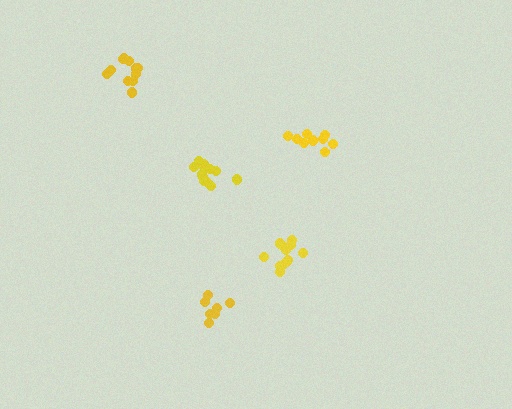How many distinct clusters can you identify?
There are 5 distinct clusters.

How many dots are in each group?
Group 1: 11 dots, Group 2: 13 dots, Group 3: 12 dots, Group 4: 7 dots, Group 5: 9 dots (52 total).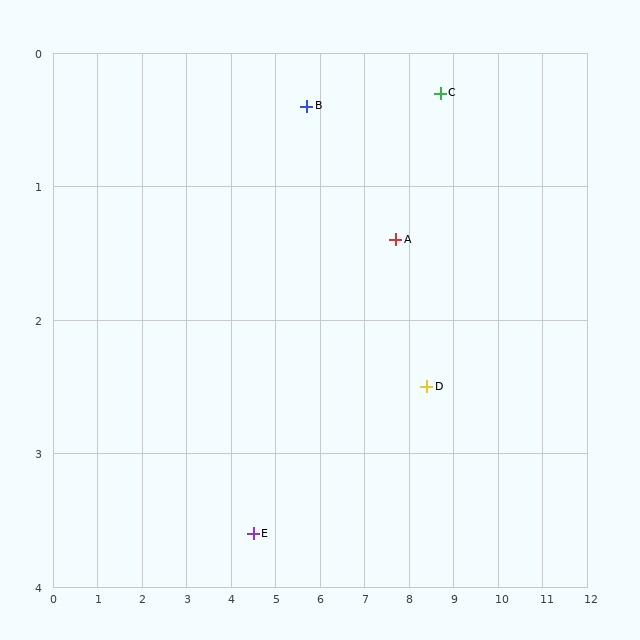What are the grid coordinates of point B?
Point B is at approximately (5.7, 0.4).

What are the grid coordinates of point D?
Point D is at approximately (8.4, 2.5).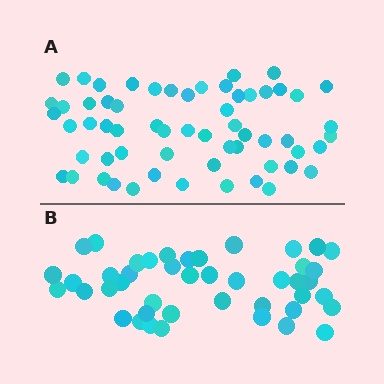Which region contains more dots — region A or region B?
Region A (the top region) has more dots.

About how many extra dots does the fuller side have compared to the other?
Region A has approximately 15 more dots than region B.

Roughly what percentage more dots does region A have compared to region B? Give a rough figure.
About 35% more.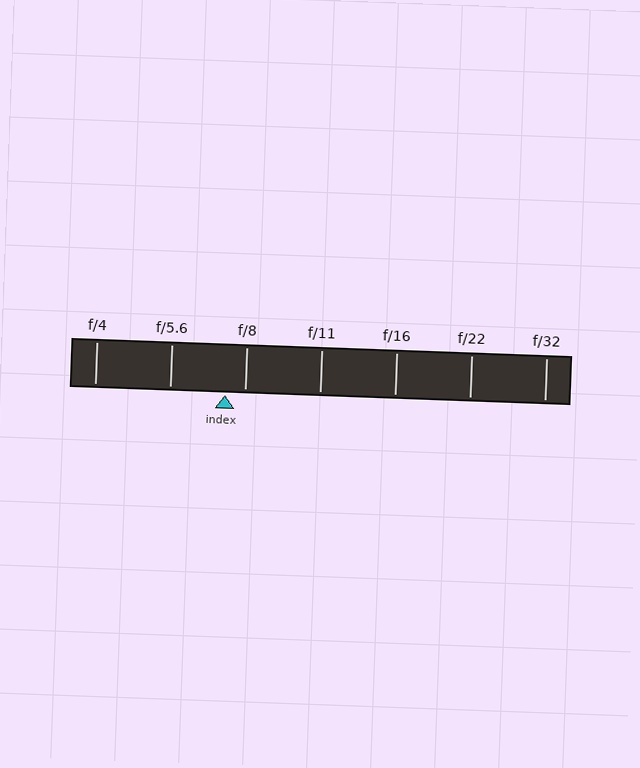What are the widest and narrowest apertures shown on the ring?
The widest aperture shown is f/4 and the narrowest is f/32.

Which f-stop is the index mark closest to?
The index mark is closest to f/8.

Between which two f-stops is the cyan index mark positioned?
The index mark is between f/5.6 and f/8.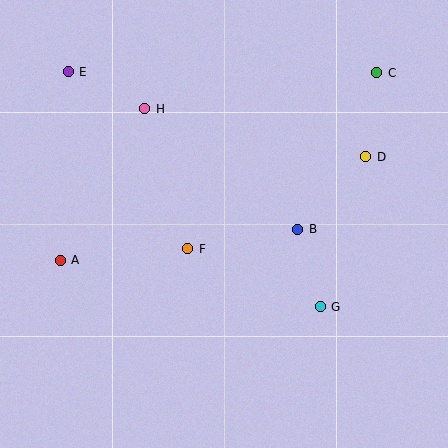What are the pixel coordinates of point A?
Point A is at (60, 260).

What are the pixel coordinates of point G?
Point G is at (320, 307).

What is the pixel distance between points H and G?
The distance between H and G is 265 pixels.